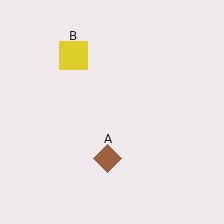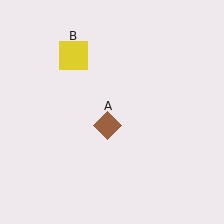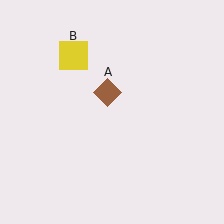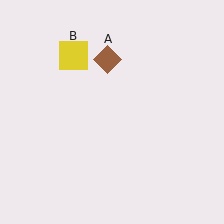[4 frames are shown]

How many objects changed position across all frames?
1 object changed position: brown diamond (object A).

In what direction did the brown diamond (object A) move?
The brown diamond (object A) moved up.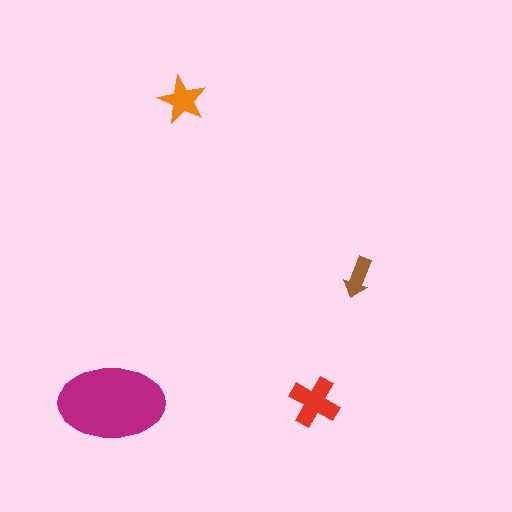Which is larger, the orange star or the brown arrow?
The orange star.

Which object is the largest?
The magenta ellipse.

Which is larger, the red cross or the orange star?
The red cross.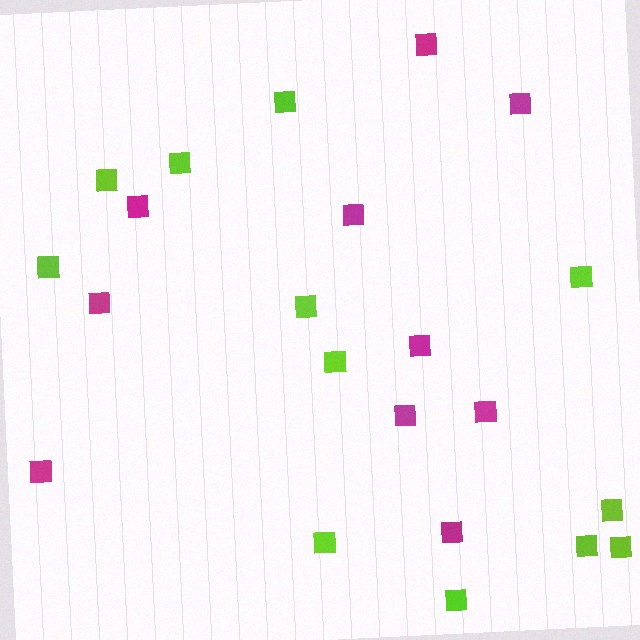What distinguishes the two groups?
There are 2 groups: one group of lime squares (12) and one group of magenta squares (10).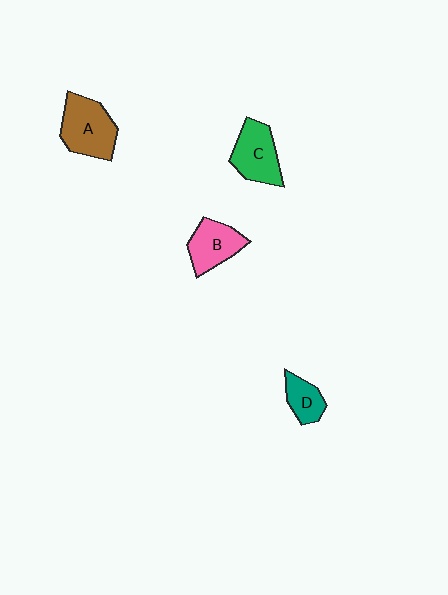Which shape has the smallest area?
Shape D (teal).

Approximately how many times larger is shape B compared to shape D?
Approximately 1.5 times.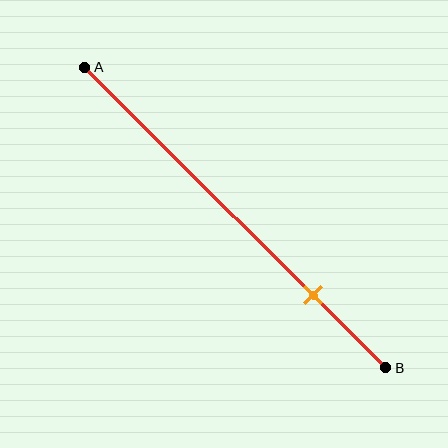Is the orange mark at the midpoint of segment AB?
No, the mark is at about 75% from A, not at the 50% midpoint.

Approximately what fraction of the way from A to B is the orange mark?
The orange mark is approximately 75% of the way from A to B.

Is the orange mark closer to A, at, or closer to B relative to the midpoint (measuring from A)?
The orange mark is closer to point B than the midpoint of segment AB.